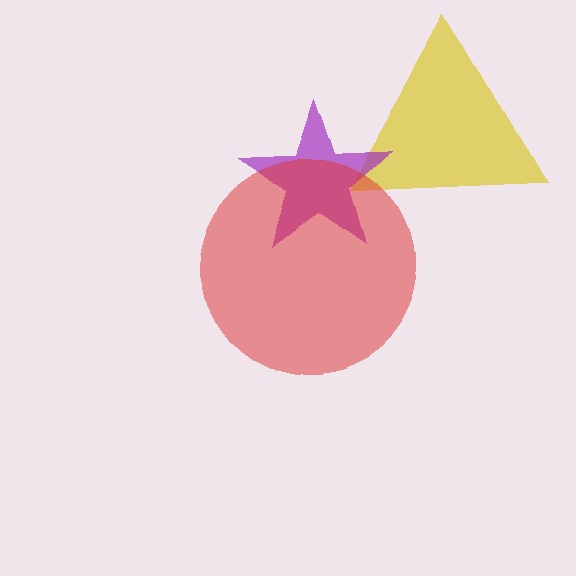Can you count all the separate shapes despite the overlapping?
Yes, there are 3 separate shapes.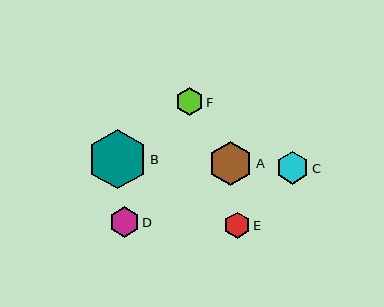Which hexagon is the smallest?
Hexagon E is the smallest with a size of approximately 26 pixels.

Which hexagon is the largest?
Hexagon B is the largest with a size of approximately 59 pixels.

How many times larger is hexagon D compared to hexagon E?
Hexagon D is approximately 1.2 times the size of hexagon E.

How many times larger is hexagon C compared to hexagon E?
Hexagon C is approximately 1.2 times the size of hexagon E.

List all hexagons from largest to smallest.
From largest to smallest: B, A, C, D, F, E.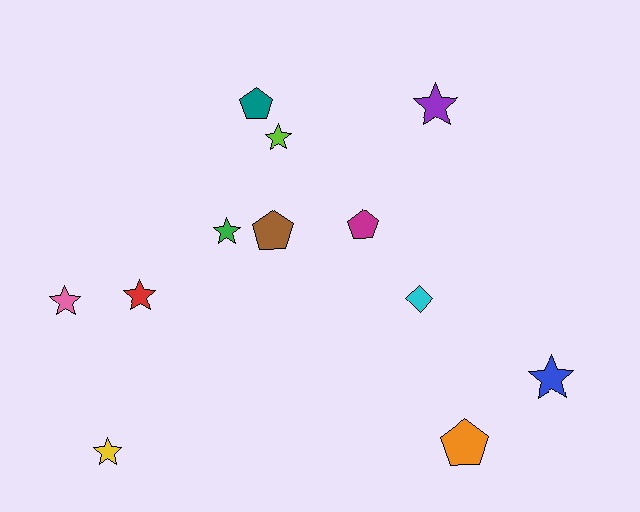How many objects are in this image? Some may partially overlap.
There are 12 objects.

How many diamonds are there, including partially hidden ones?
There is 1 diamond.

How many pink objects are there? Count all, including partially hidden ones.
There is 1 pink object.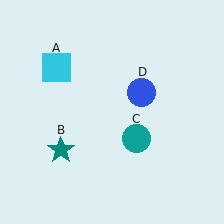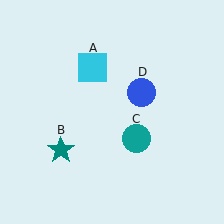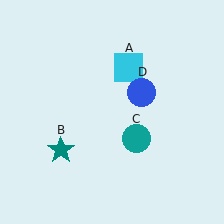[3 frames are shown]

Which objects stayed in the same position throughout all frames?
Teal star (object B) and teal circle (object C) and blue circle (object D) remained stationary.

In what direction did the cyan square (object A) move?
The cyan square (object A) moved right.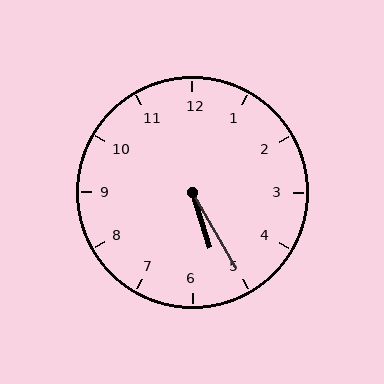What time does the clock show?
5:25.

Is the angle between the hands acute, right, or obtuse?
It is acute.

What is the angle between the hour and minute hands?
Approximately 12 degrees.